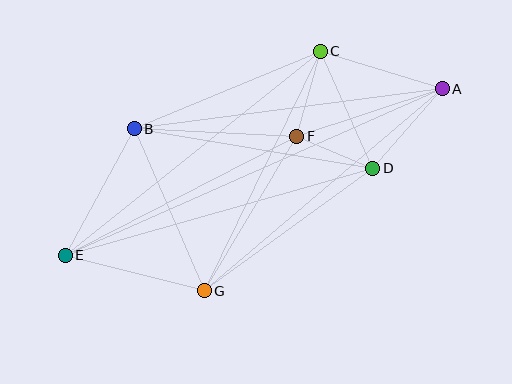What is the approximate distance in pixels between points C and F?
The distance between C and F is approximately 88 pixels.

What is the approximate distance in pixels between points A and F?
The distance between A and F is approximately 153 pixels.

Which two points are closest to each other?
Points D and F are closest to each other.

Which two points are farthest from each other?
Points A and E are farthest from each other.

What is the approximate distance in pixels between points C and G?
The distance between C and G is approximately 266 pixels.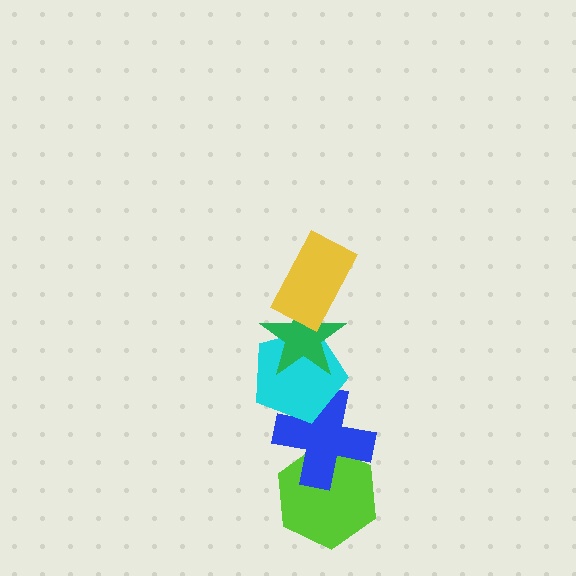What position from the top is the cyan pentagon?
The cyan pentagon is 3rd from the top.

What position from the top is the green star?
The green star is 2nd from the top.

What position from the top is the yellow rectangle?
The yellow rectangle is 1st from the top.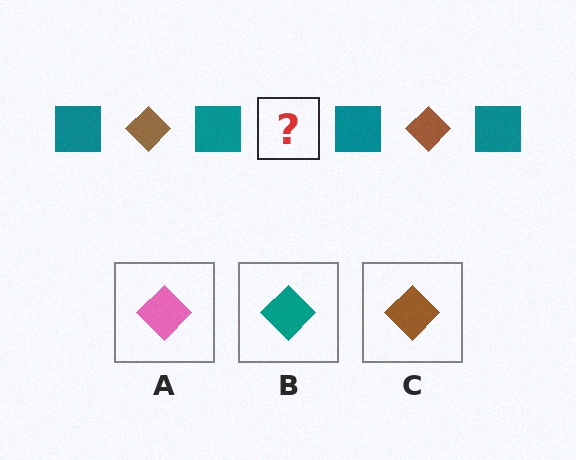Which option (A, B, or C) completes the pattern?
C.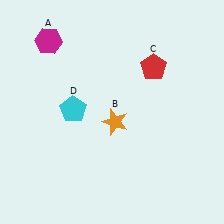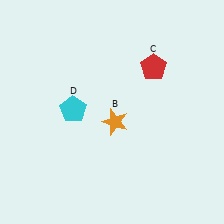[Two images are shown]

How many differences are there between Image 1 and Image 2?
There is 1 difference between the two images.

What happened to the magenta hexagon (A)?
The magenta hexagon (A) was removed in Image 2. It was in the top-left area of Image 1.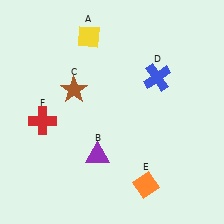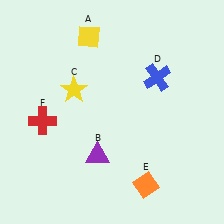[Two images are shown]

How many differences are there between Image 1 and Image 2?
There is 1 difference between the two images.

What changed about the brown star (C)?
In Image 1, C is brown. In Image 2, it changed to yellow.